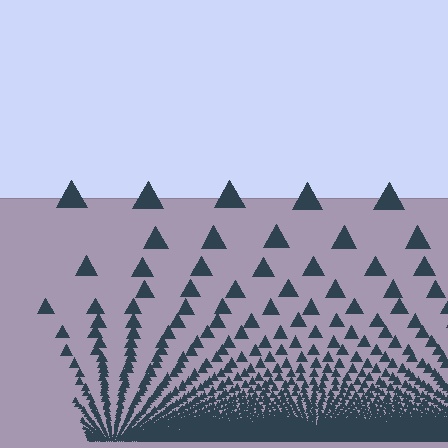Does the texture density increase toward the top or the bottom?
Density increases toward the bottom.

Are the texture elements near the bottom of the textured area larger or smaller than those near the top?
Smaller. The gradient is inverted — elements near the bottom are smaller and denser.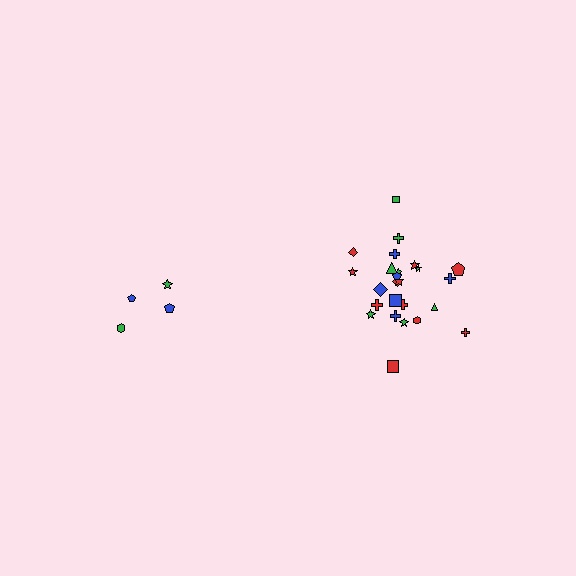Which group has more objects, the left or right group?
The right group.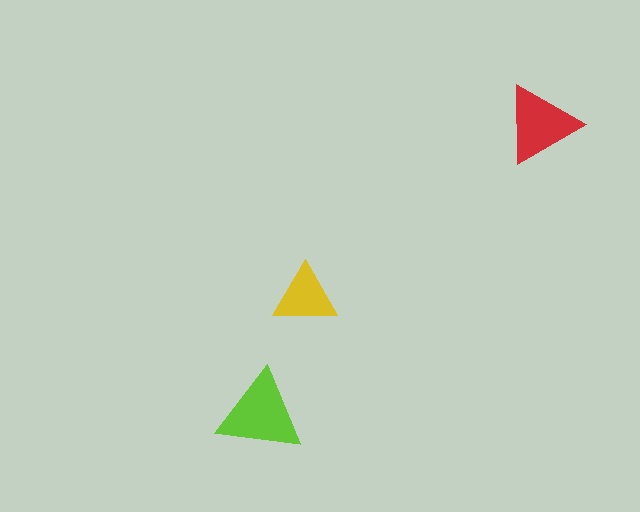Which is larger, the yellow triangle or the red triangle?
The red one.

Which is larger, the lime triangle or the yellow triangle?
The lime one.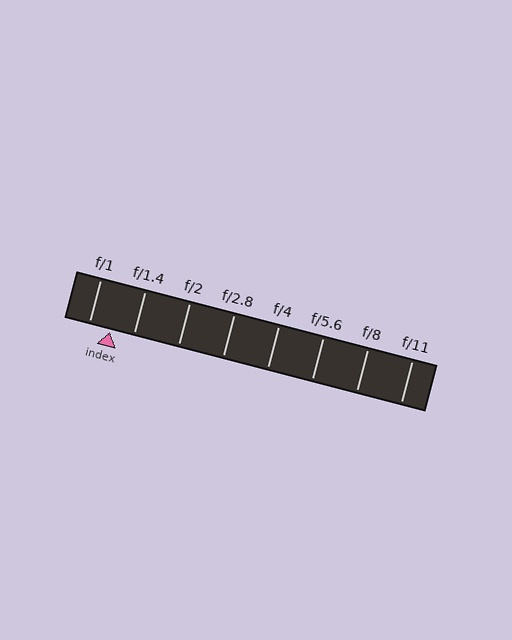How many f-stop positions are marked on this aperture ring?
There are 8 f-stop positions marked.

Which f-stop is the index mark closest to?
The index mark is closest to f/1.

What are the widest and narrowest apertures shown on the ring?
The widest aperture shown is f/1 and the narrowest is f/11.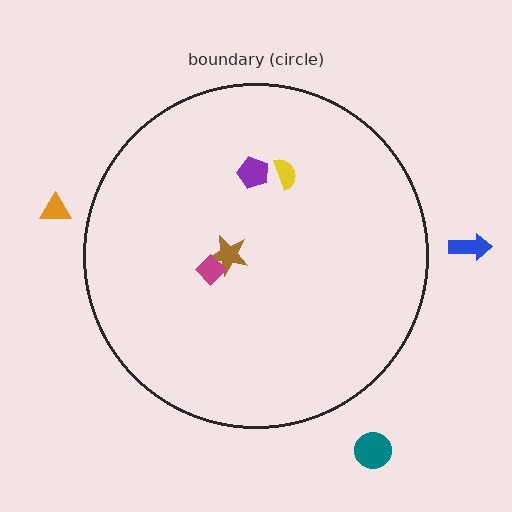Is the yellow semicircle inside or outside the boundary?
Inside.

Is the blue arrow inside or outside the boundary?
Outside.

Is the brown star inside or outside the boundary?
Inside.